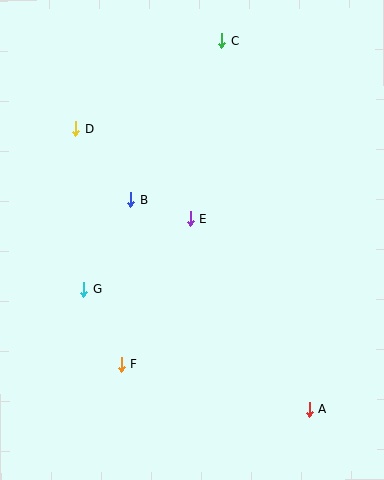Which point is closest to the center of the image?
Point E at (190, 219) is closest to the center.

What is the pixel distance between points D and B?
The distance between D and B is 90 pixels.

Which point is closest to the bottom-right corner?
Point A is closest to the bottom-right corner.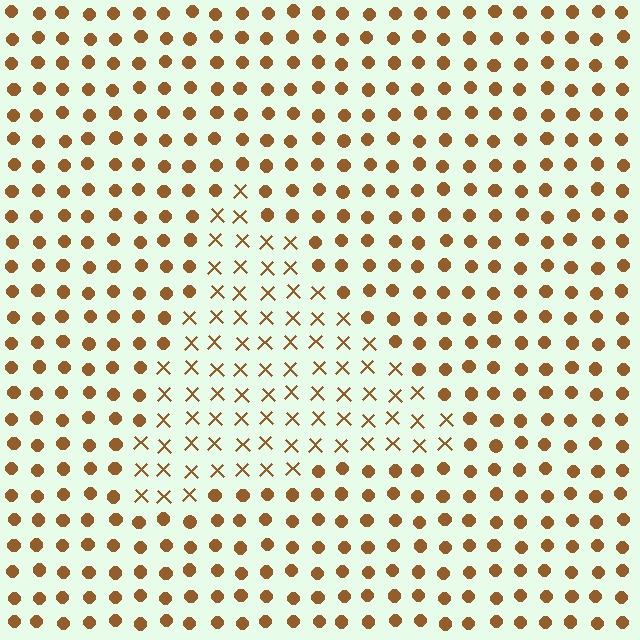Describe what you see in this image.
The image is filled with small brown elements arranged in a uniform grid. A triangle-shaped region contains X marks, while the surrounding area contains circles. The boundary is defined purely by the change in element shape.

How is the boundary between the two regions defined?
The boundary is defined by a change in element shape: X marks inside vs. circles outside. All elements share the same color and spacing.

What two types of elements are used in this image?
The image uses X marks inside the triangle region and circles outside it.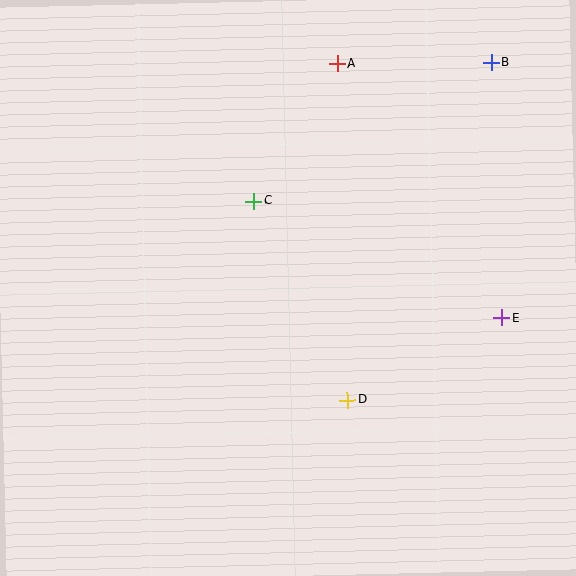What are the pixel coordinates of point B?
Point B is at (491, 63).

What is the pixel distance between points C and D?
The distance between C and D is 220 pixels.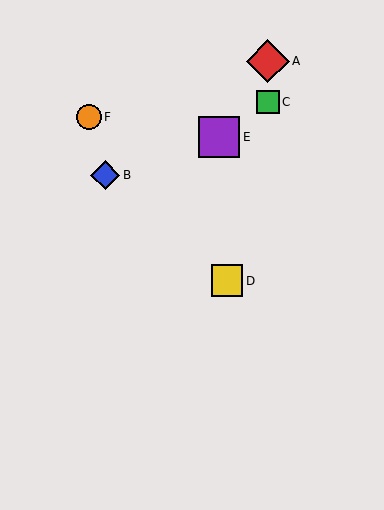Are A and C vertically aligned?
Yes, both are at x≈268.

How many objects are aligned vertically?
2 objects (A, C) are aligned vertically.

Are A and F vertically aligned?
No, A is at x≈268 and F is at x≈89.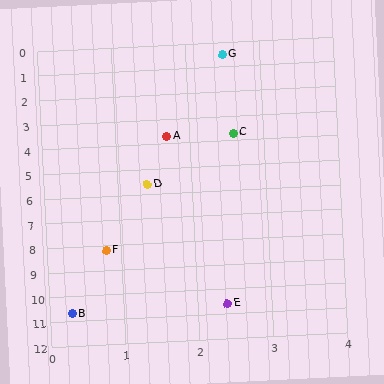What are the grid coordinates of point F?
Point F is at approximately (0.8, 8.2).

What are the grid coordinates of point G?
Point G is at approximately (2.5, 0.5).